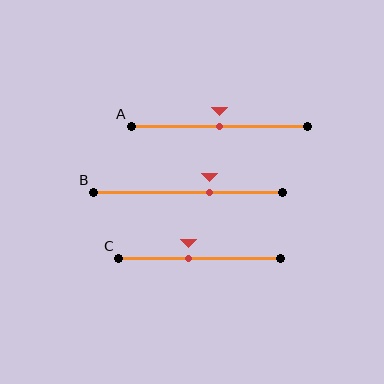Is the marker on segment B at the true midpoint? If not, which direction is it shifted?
No, the marker on segment B is shifted to the right by about 11% of the segment length.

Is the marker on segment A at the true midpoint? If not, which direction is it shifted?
Yes, the marker on segment A is at the true midpoint.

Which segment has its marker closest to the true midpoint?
Segment A has its marker closest to the true midpoint.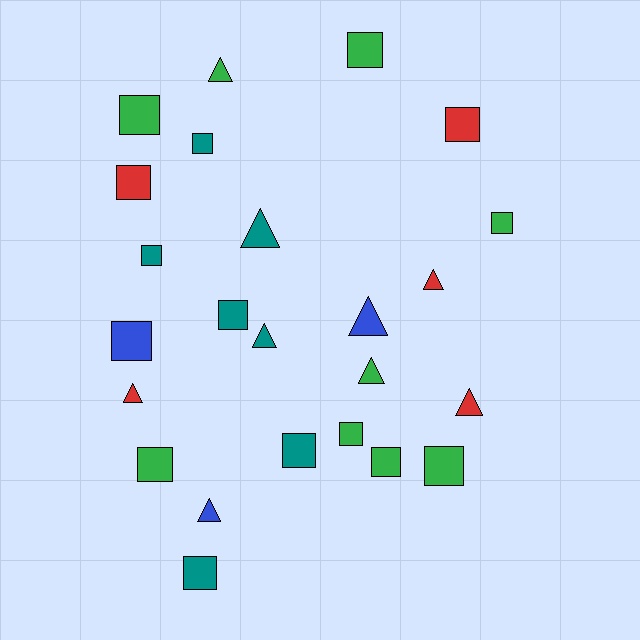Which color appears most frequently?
Green, with 9 objects.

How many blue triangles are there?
There are 2 blue triangles.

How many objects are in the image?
There are 24 objects.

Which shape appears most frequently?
Square, with 15 objects.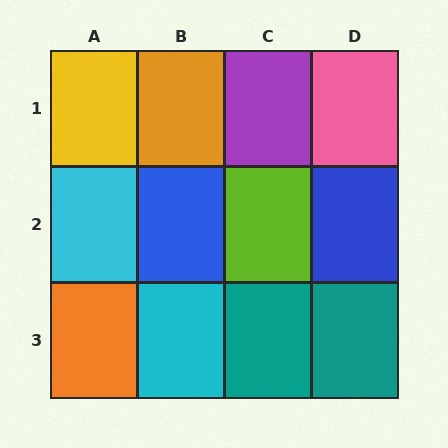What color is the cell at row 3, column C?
Teal.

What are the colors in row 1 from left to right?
Yellow, orange, purple, pink.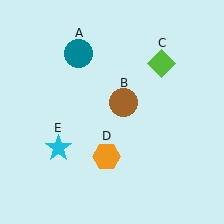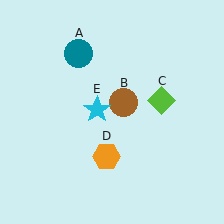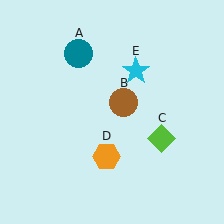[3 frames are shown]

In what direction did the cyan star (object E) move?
The cyan star (object E) moved up and to the right.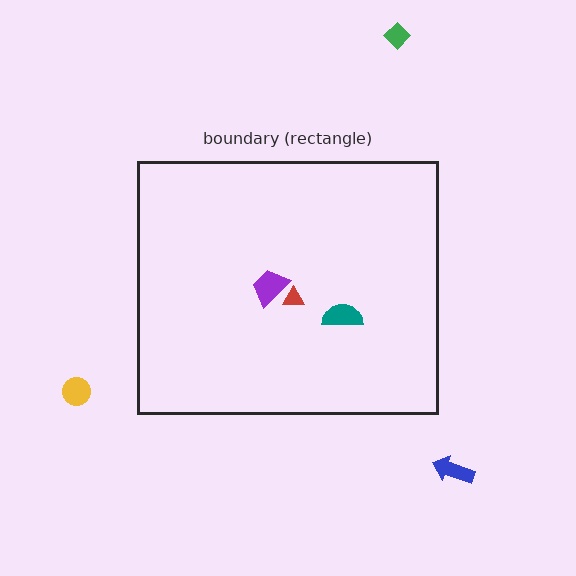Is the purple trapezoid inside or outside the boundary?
Inside.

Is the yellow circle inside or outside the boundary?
Outside.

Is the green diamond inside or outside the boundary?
Outside.